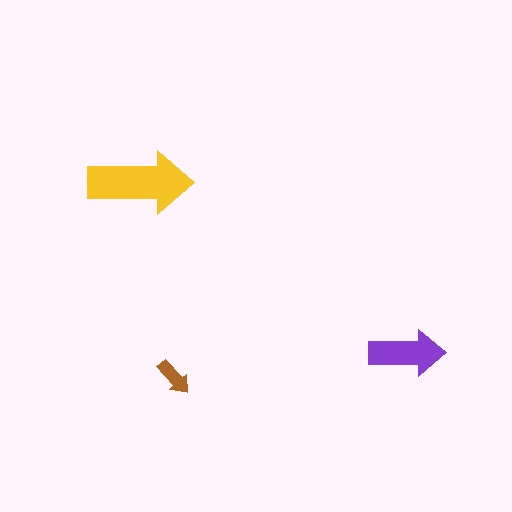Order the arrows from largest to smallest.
the yellow one, the purple one, the brown one.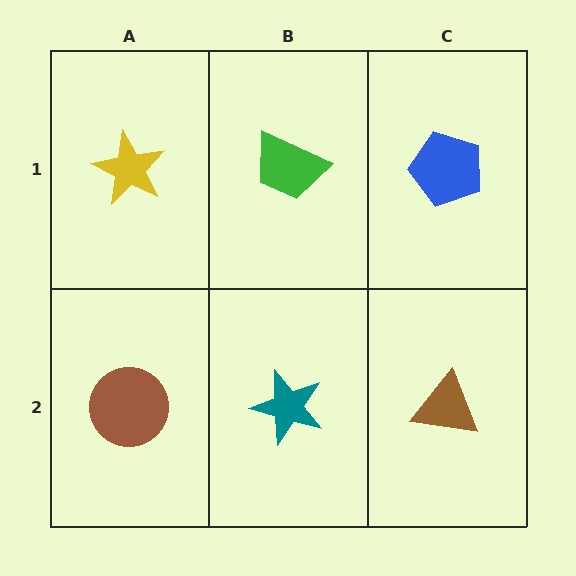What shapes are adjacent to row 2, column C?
A blue pentagon (row 1, column C), a teal star (row 2, column B).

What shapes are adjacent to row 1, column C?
A brown triangle (row 2, column C), a green trapezoid (row 1, column B).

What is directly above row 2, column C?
A blue pentagon.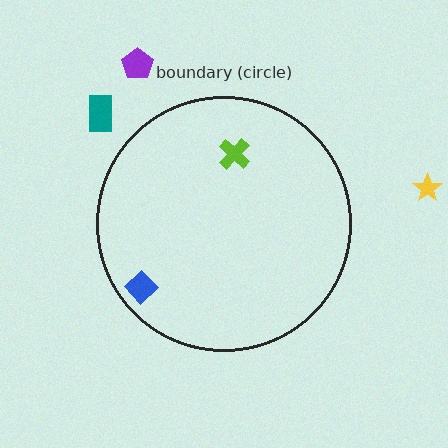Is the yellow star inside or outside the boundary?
Outside.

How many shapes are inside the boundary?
2 inside, 3 outside.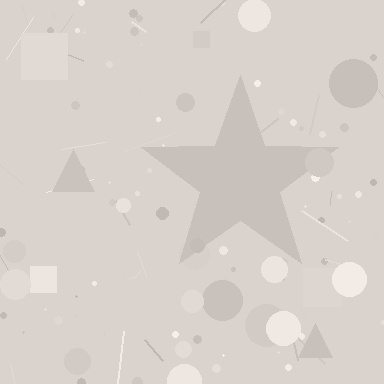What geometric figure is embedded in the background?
A star is embedded in the background.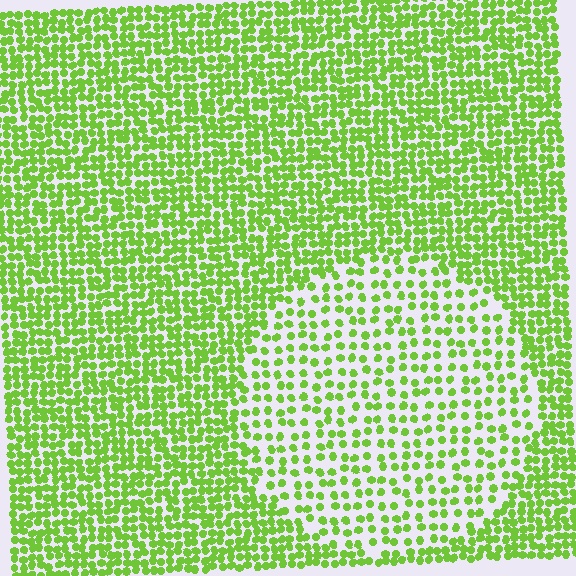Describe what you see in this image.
The image contains small lime elements arranged at two different densities. A circle-shaped region is visible where the elements are less densely packed than the surrounding area.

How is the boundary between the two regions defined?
The boundary is defined by a change in element density (approximately 2.0x ratio). All elements are the same color, size, and shape.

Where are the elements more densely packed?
The elements are more densely packed outside the circle boundary.